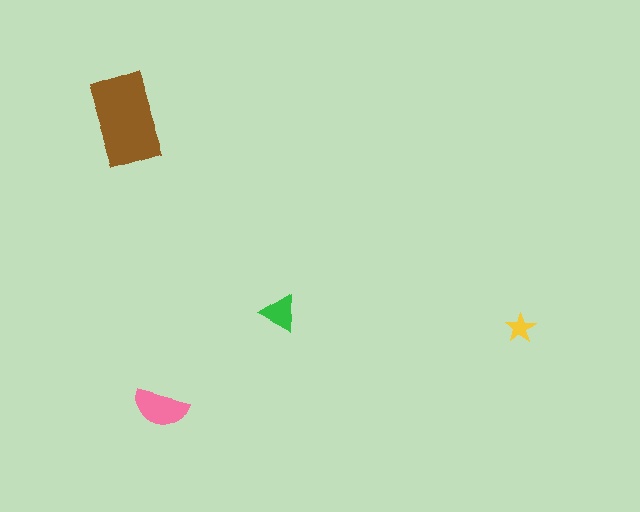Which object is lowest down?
The pink semicircle is bottommost.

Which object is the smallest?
The yellow star.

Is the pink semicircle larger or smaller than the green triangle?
Larger.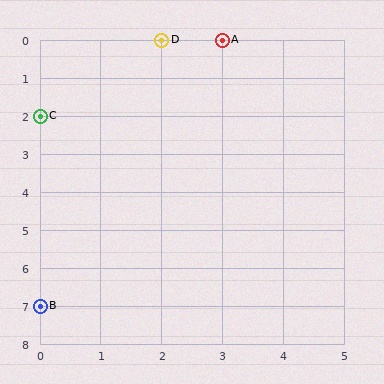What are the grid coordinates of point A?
Point A is at grid coordinates (3, 0).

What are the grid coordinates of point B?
Point B is at grid coordinates (0, 7).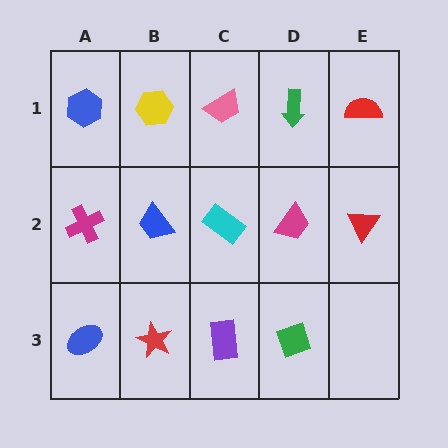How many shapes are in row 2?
5 shapes.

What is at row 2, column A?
A magenta cross.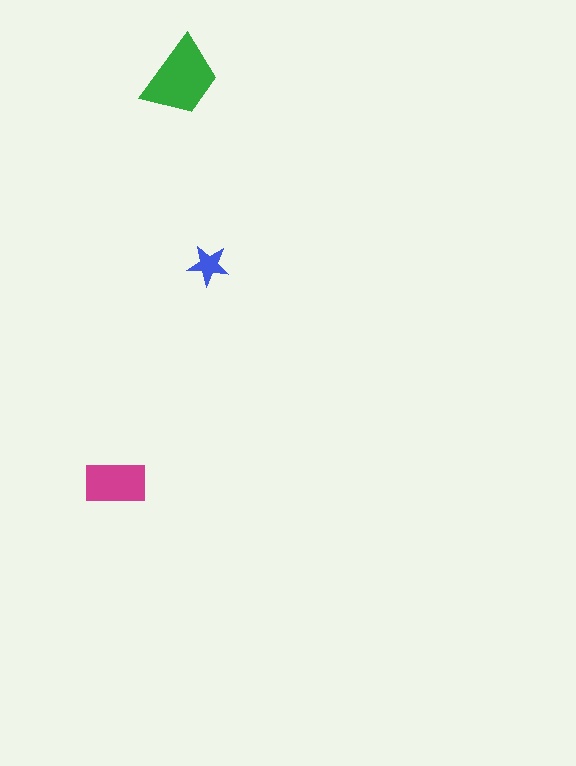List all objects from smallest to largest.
The blue star, the magenta rectangle, the green trapezoid.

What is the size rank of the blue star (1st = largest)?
3rd.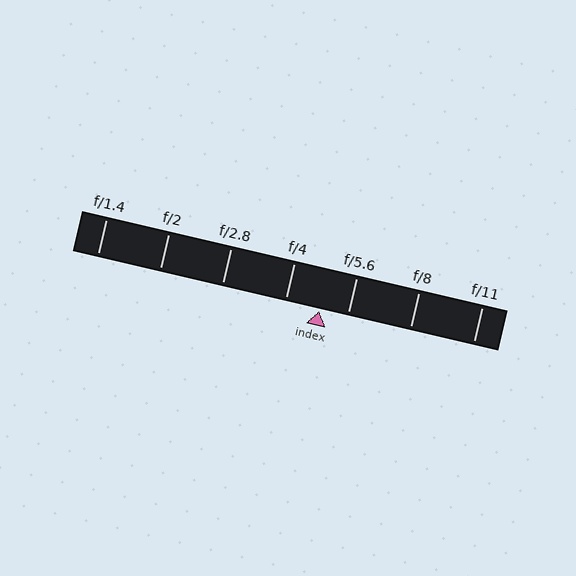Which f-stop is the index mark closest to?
The index mark is closest to f/5.6.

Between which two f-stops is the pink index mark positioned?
The index mark is between f/4 and f/5.6.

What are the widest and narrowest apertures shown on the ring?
The widest aperture shown is f/1.4 and the narrowest is f/11.